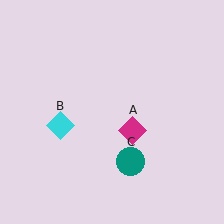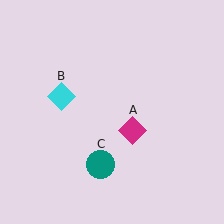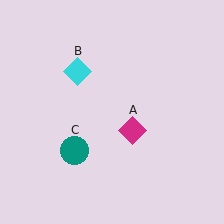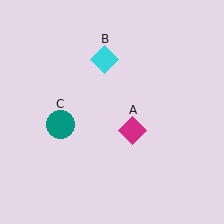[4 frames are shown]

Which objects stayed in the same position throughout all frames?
Magenta diamond (object A) remained stationary.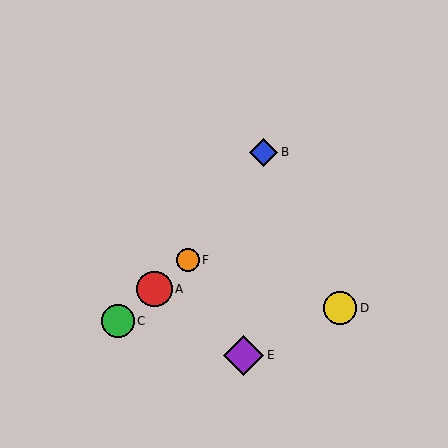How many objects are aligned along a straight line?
3 objects (A, C, F) are aligned along a straight line.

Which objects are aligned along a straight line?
Objects A, C, F are aligned along a straight line.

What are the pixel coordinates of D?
Object D is at (340, 308).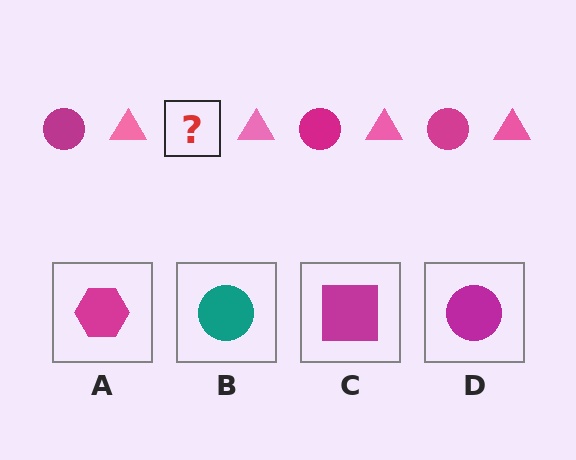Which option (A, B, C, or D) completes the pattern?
D.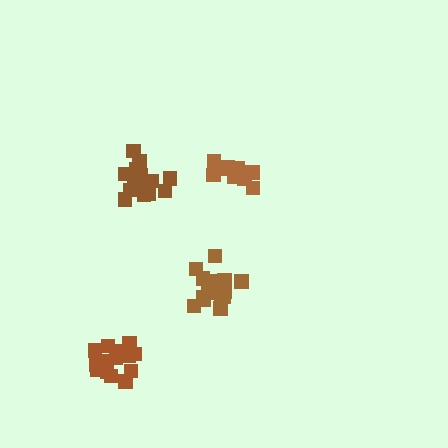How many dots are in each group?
Group 1: 12 dots, Group 2: 14 dots, Group 3: 14 dots, Group 4: 15 dots (55 total).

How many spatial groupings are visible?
There are 4 spatial groupings.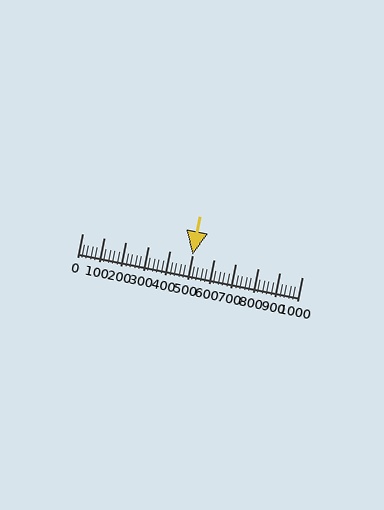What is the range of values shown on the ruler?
The ruler shows values from 0 to 1000.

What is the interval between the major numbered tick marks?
The major tick marks are spaced 100 units apart.